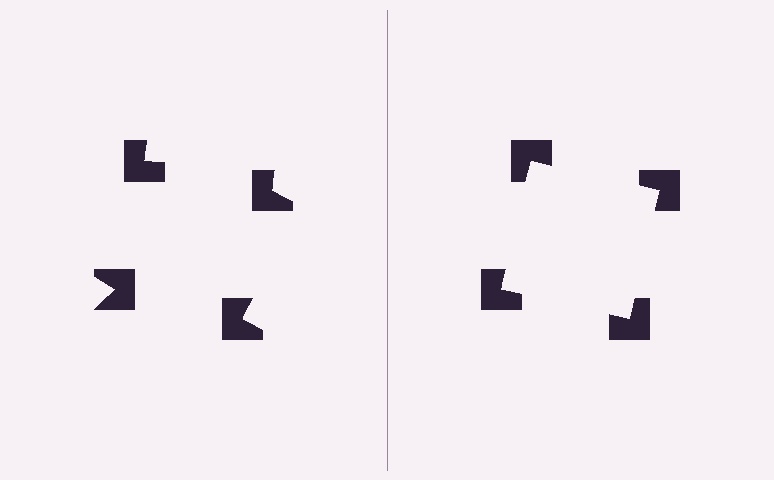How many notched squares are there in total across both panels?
8 — 4 on each side.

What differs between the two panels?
The notched squares are positioned identically on both sides; only the wedge orientations differ. On the right they align to a square; on the left they are misaligned.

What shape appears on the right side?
An illusory square.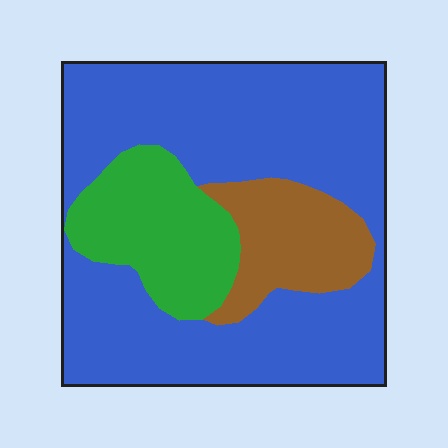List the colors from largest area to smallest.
From largest to smallest: blue, green, brown.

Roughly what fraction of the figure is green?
Green covers 18% of the figure.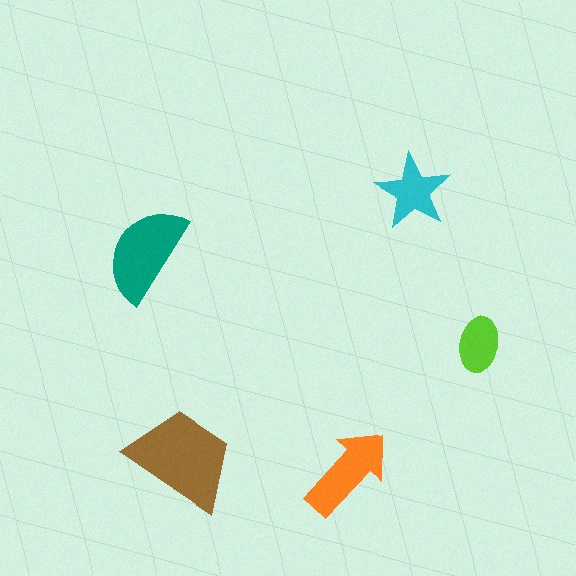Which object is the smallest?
The lime ellipse.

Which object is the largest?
The brown trapezoid.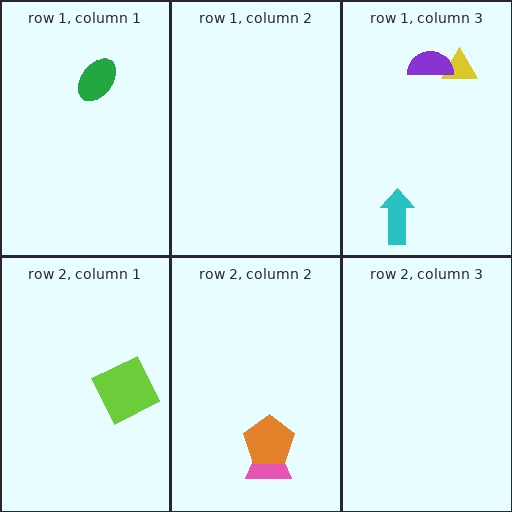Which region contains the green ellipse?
The row 1, column 1 region.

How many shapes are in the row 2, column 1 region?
1.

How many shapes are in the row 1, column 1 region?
1.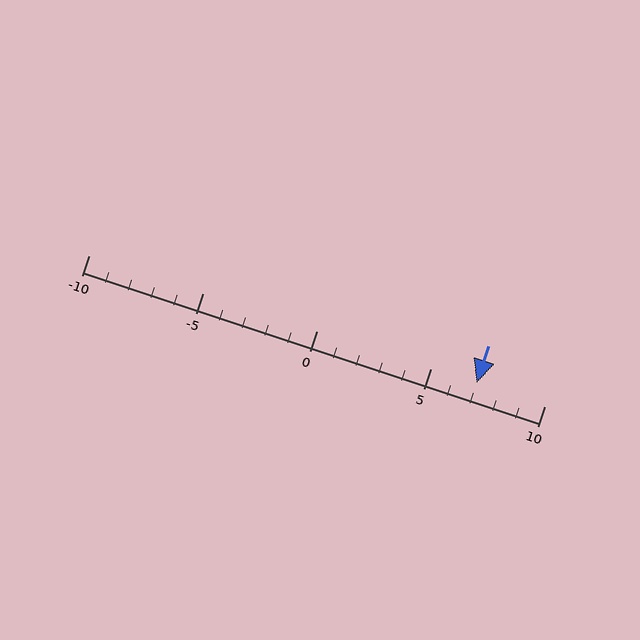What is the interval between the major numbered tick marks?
The major tick marks are spaced 5 units apart.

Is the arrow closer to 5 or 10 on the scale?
The arrow is closer to 5.